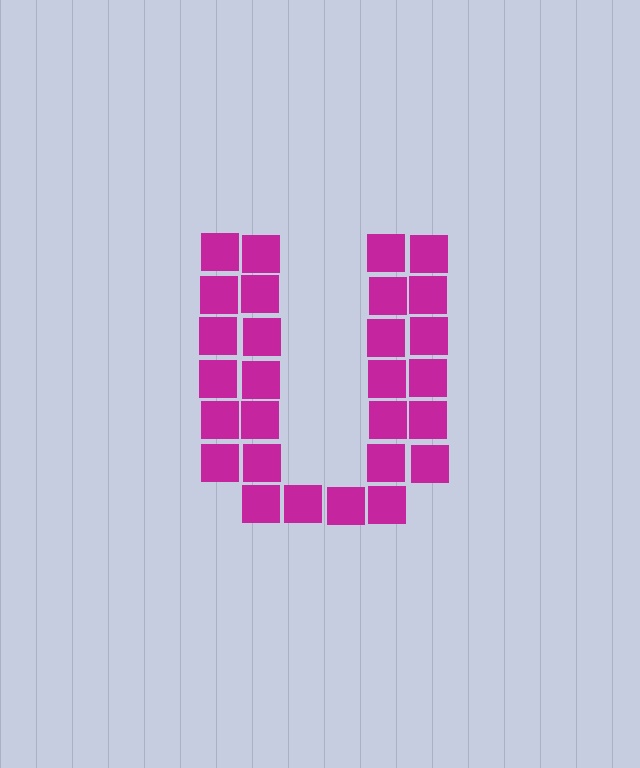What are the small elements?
The small elements are squares.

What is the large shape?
The large shape is the letter U.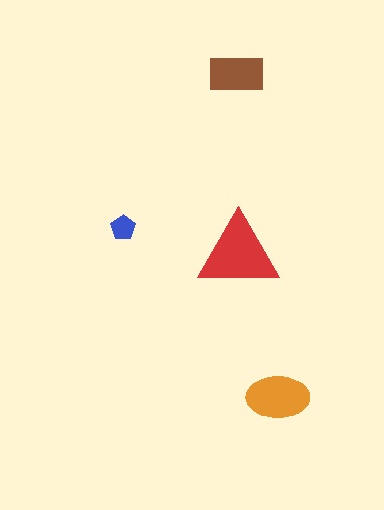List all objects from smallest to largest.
The blue pentagon, the brown rectangle, the orange ellipse, the red triangle.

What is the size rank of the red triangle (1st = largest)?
1st.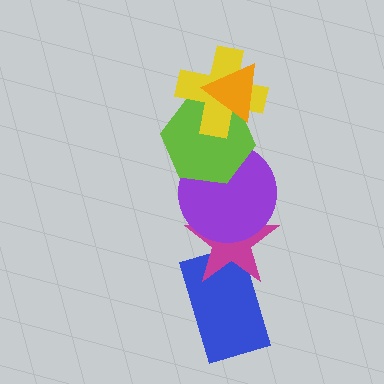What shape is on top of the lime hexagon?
The yellow cross is on top of the lime hexagon.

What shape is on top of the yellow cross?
The orange triangle is on top of the yellow cross.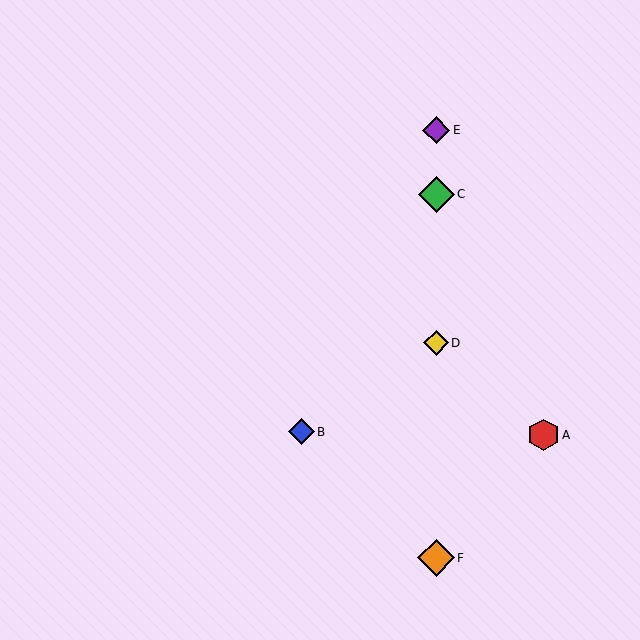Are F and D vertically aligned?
Yes, both are at x≈436.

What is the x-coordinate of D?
Object D is at x≈436.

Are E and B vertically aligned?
No, E is at x≈436 and B is at x≈301.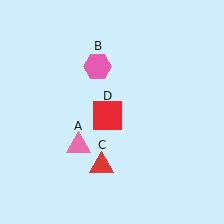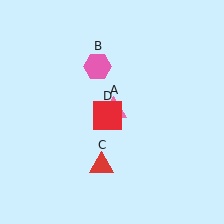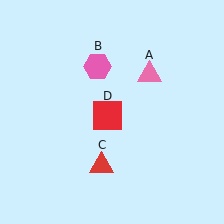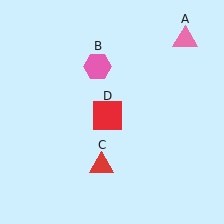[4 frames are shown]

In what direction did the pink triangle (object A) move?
The pink triangle (object A) moved up and to the right.